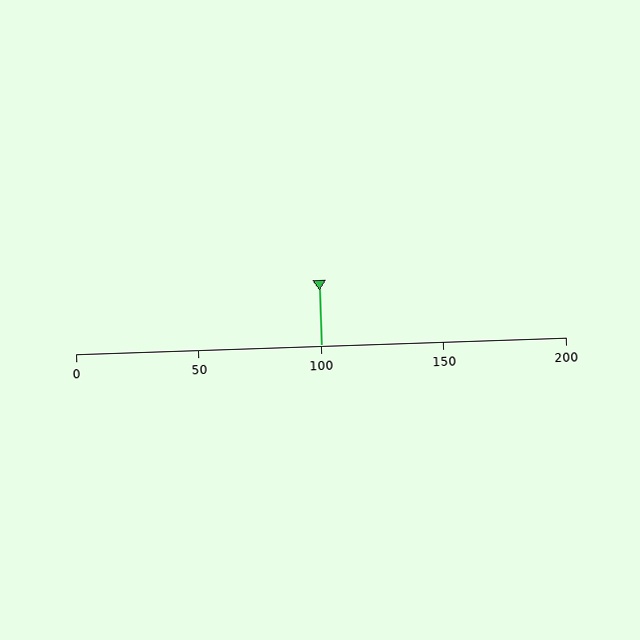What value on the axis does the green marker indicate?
The marker indicates approximately 100.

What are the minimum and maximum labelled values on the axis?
The axis runs from 0 to 200.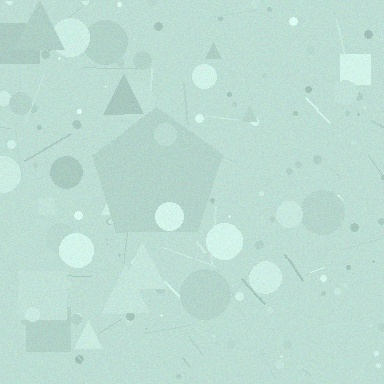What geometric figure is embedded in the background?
A pentagon is embedded in the background.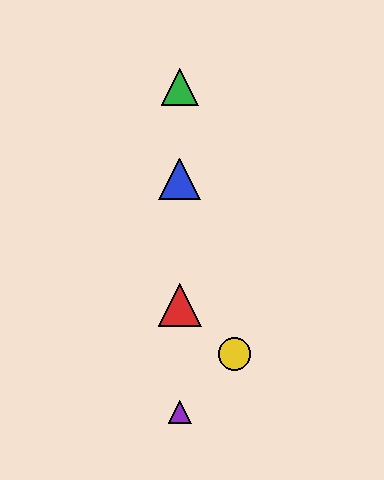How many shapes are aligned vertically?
4 shapes (the red triangle, the blue triangle, the green triangle, the purple triangle) are aligned vertically.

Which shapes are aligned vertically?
The red triangle, the blue triangle, the green triangle, the purple triangle are aligned vertically.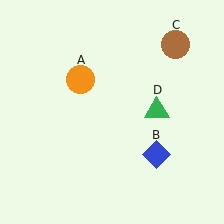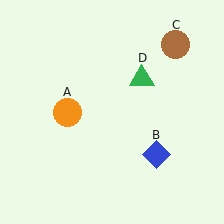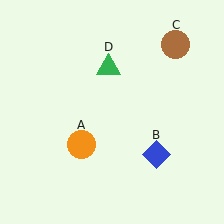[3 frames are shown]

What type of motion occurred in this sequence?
The orange circle (object A), green triangle (object D) rotated counterclockwise around the center of the scene.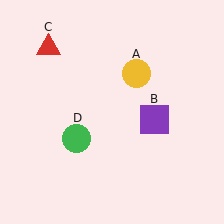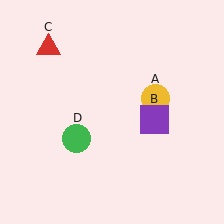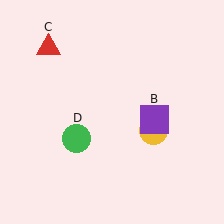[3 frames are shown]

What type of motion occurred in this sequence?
The yellow circle (object A) rotated clockwise around the center of the scene.